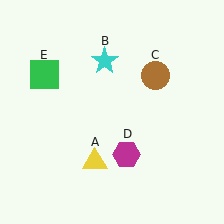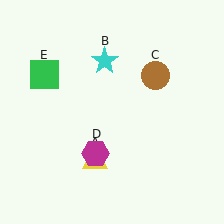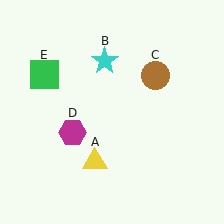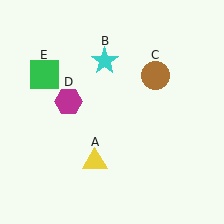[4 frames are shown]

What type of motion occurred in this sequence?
The magenta hexagon (object D) rotated clockwise around the center of the scene.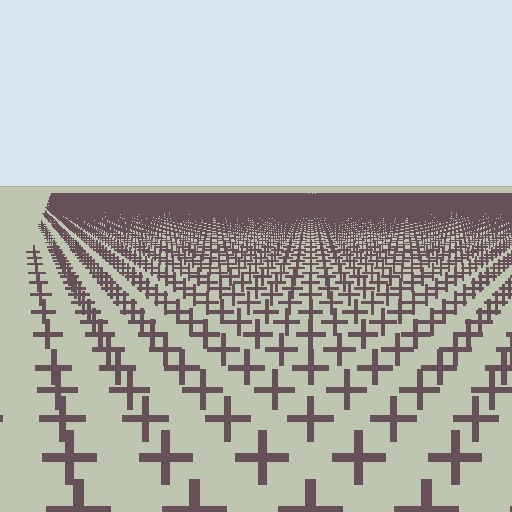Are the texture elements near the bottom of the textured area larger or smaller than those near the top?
Larger. Near the bottom, elements are closer to the viewer and appear at a bigger on-screen size.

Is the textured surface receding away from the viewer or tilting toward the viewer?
The surface is receding away from the viewer. Texture elements get smaller and denser toward the top.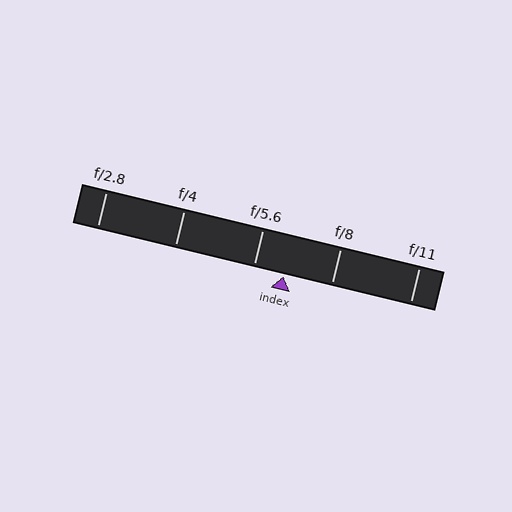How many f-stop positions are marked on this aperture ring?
There are 5 f-stop positions marked.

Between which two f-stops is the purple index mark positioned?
The index mark is between f/5.6 and f/8.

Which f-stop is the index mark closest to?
The index mark is closest to f/5.6.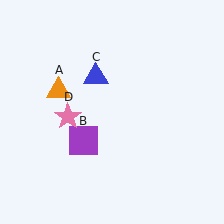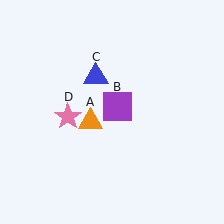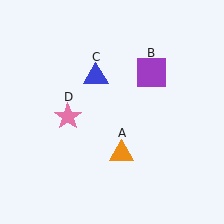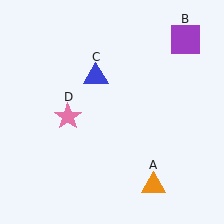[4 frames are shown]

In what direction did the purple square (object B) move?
The purple square (object B) moved up and to the right.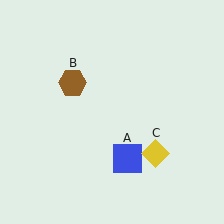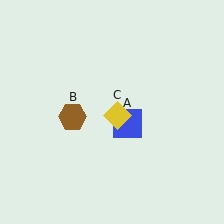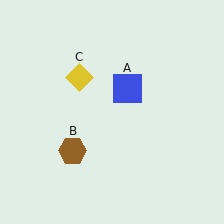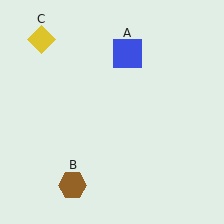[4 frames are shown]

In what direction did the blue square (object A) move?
The blue square (object A) moved up.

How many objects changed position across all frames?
3 objects changed position: blue square (object A), brown hexagon (object B), yellow diamond (object C).